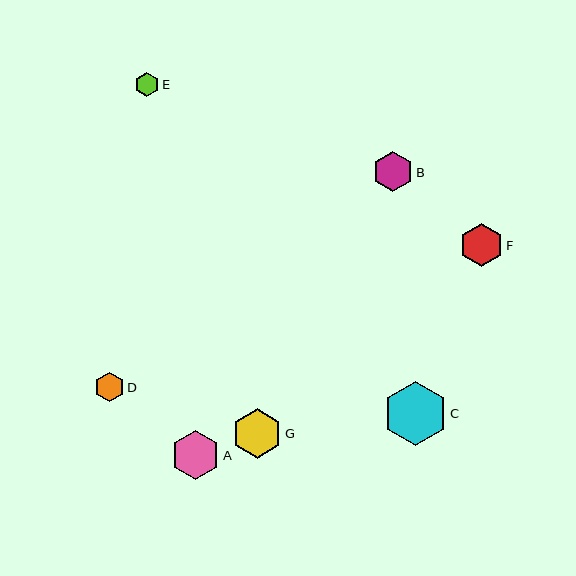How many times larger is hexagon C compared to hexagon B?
Hexagon C is approximately 1.6 times the size of hexagon B.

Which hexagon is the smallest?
Hexagon E is the smallest with a size of approximately 24 pixels.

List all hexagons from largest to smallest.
From largest to smallest: C, G, A, F, B, D, E.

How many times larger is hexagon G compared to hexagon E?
Hexagon G is approximately 2.0 times the size of hexagon E.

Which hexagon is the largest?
Hexagon C is the largest with a size of approximately 64 pixels.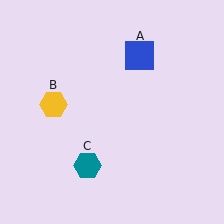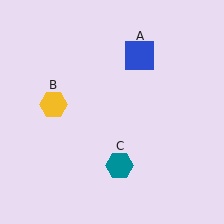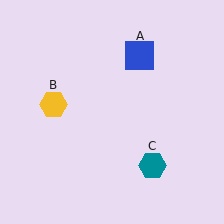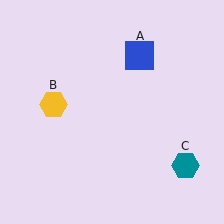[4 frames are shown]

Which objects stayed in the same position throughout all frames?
Blue square (object A) and yellow hexagon (object B) remained stationary.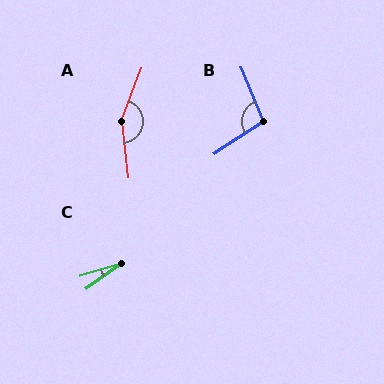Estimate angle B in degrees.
Approximately 100 degrees.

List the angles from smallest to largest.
C (19°), B (100°), A (152°).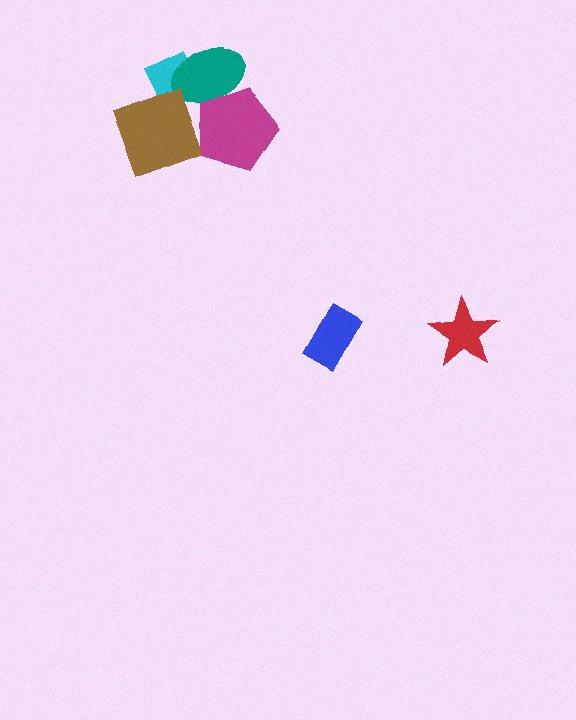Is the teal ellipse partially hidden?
Yes, it is partially covered by another shape.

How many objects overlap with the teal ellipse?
3 objects overlap with the teal ellipse.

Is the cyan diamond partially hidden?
Yes, it is partially covered by another shape.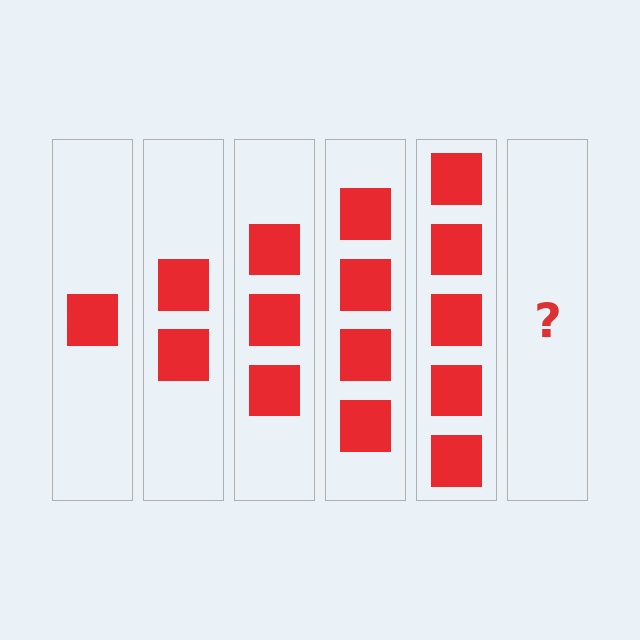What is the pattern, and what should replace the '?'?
The pattern is that each step adds one more square. The '?' should be 6 squares.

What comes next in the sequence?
The next element should be 6 squares.